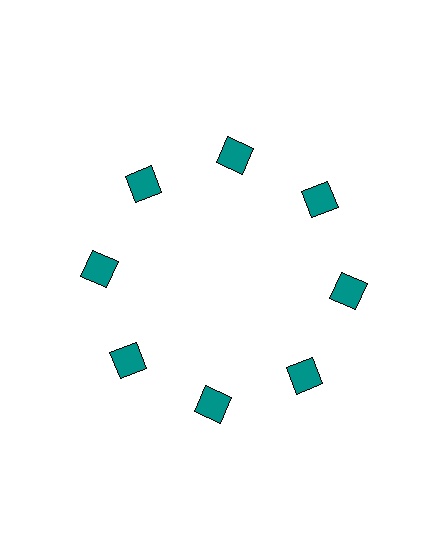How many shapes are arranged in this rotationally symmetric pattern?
There are 8 shapes, arranged in 8 groups of 1.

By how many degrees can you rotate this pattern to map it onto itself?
The pattern maps onto itself every 45 degrees of rotation.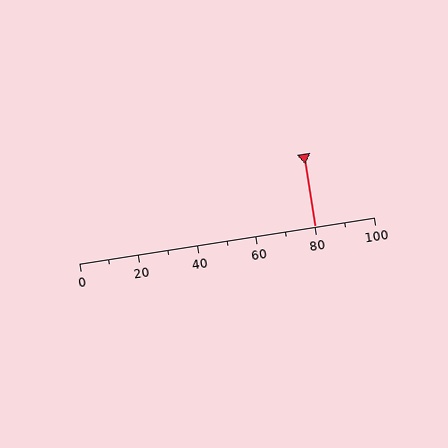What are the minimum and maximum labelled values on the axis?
The axis runs from 0 to 100.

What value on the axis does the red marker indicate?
The marker indicates approximately 80.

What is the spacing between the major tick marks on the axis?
The major ticks are spaced 20 apart.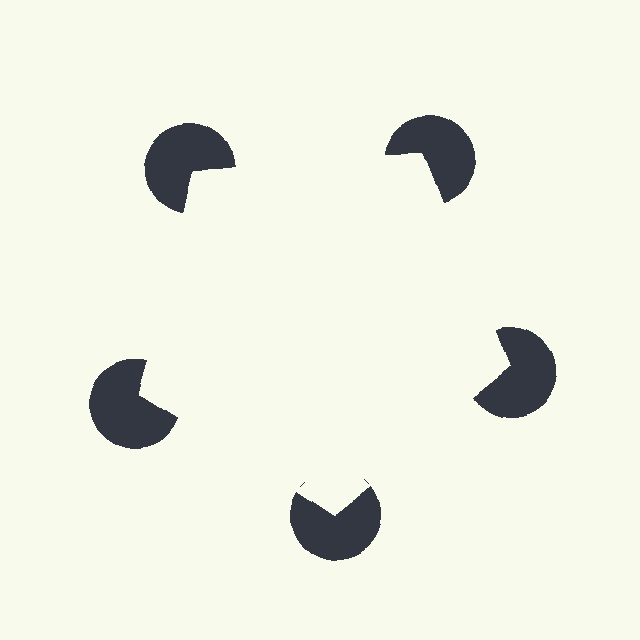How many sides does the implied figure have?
5 sides.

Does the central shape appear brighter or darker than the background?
It typically appears slightly brighter than the background, even though no actual brightness change is drawn.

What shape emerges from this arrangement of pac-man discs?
An illusory pentagon — its edges are inferred from the aligned wedge cuts in the pac-man discs, not physically drawn.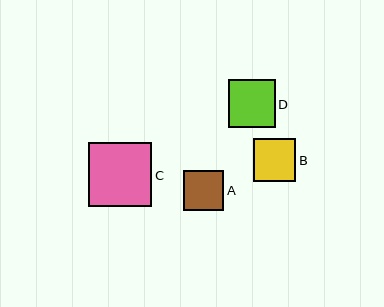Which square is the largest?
Square C is the largest with a size of approximately 64 pixels.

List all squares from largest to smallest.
From largest to smallest: C, D, B, A.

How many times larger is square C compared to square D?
Square C is approximately 1.4 times the size of square D.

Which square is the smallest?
Square A is the smallest with a size of approximately 40 pixels.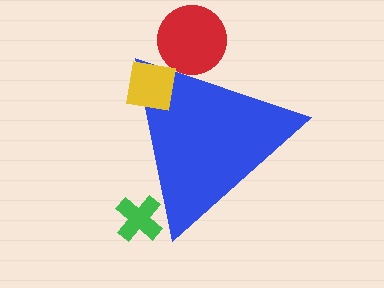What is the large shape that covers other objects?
A blue triangle.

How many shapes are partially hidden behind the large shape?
2 shapes are partially hidden.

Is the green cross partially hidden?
Yes, the green cross is partially hidden behind the blue triangle.